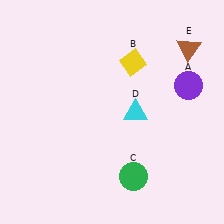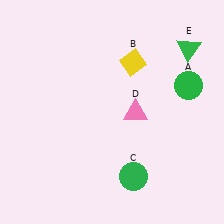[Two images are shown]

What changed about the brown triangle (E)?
In Image 1, E is brown. In Image 2, it changed to green.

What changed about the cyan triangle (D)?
In Image 1, D is cyan. In Image 2, it changed to pink.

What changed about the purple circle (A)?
In Image 1, A is purple. In Image 2, it changed to green.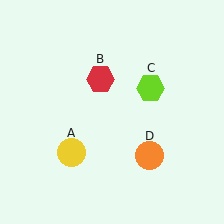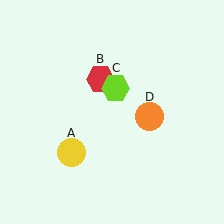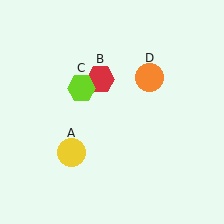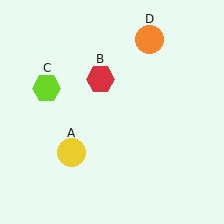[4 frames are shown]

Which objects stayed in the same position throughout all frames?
Yellow circle (object A) and red hexagon (object B) remained stationary.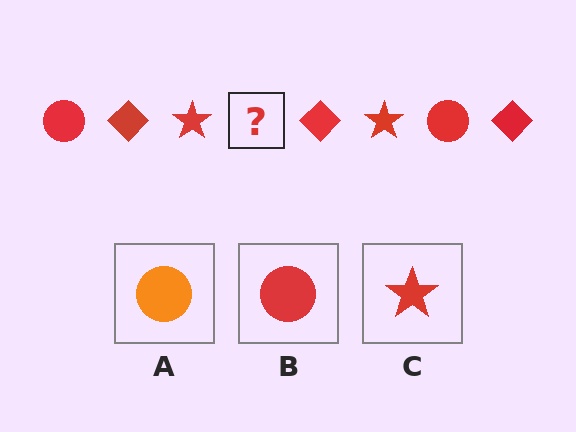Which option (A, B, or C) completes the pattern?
B.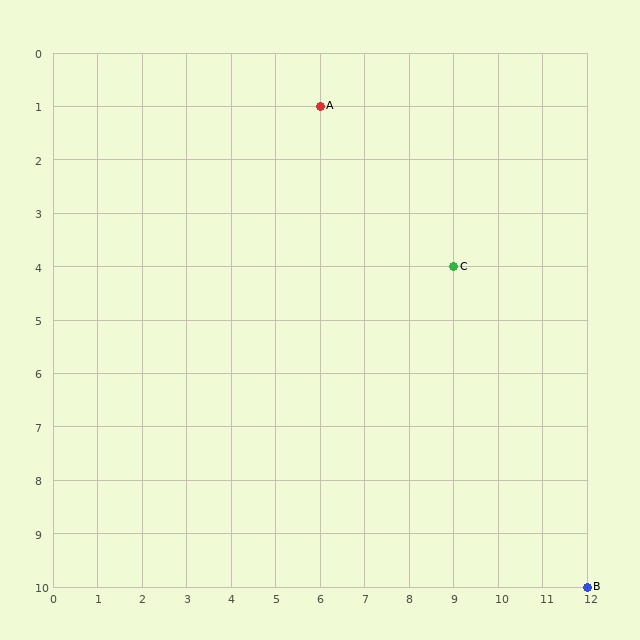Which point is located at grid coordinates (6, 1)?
Point A is at (6, 1).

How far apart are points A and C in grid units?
Points A and C are 3 columns and 3 rows apart (about 4.2 grid units diagonally).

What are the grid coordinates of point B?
Point B is at grid coordinates (12, 10).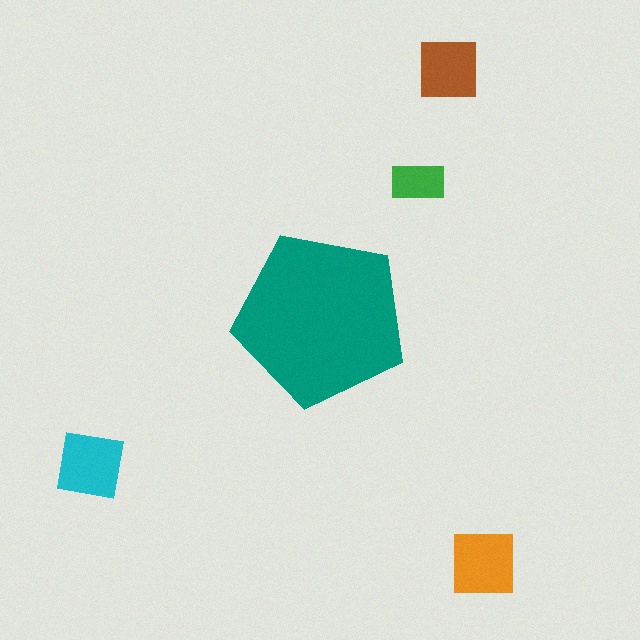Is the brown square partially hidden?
No, the brown square is fully visible.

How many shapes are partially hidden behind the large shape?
0 shapes are partially hidden.